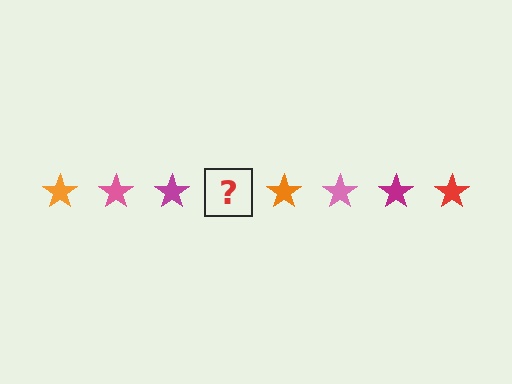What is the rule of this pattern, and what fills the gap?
The rule is that the pattern cycles through orange, pink, magenta, red stars. The gap should be filled with a red star.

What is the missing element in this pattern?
The missing element is a red star.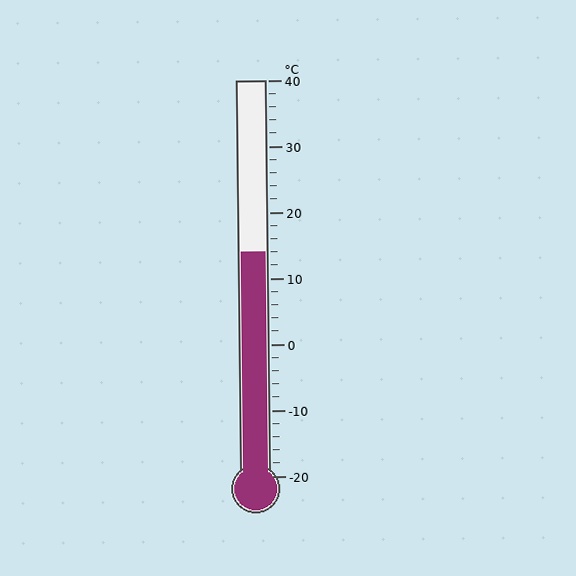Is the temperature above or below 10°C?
The temperature is above 10°C.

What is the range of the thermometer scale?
The thermometer scale ranges from -20°C to 40°C.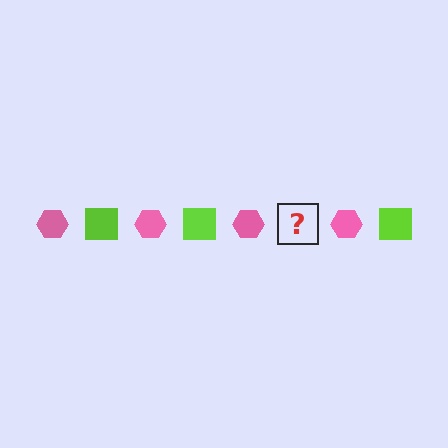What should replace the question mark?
The question mark should be replaced with a lime square.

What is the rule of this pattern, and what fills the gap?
The rule is that the pattern alternates between pink hexagon and lime square. The gap should be filled with a lime square.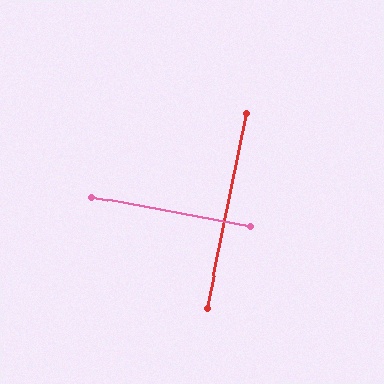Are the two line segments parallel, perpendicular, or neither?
Perpendicular — they meet at approximately 89°.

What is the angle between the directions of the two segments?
Approximately 89 degrees.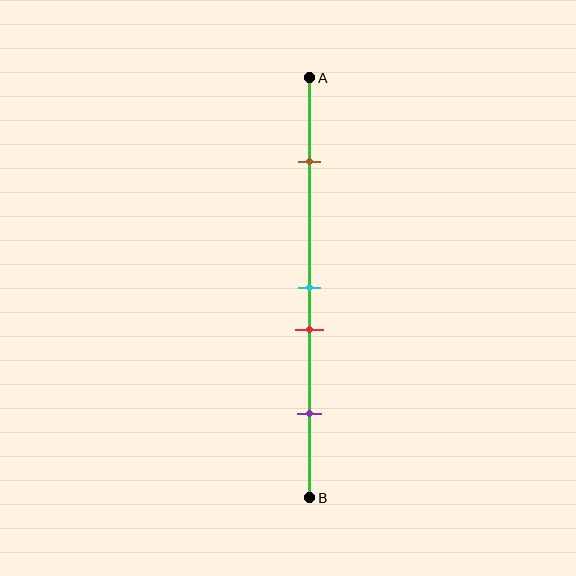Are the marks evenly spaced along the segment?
No, the marks are not evenly spaced.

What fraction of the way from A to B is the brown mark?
The brown mark is approximately 20% (0.2) of the way from A to B.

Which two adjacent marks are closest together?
The cyan and red marks are the closest adjacent pair.